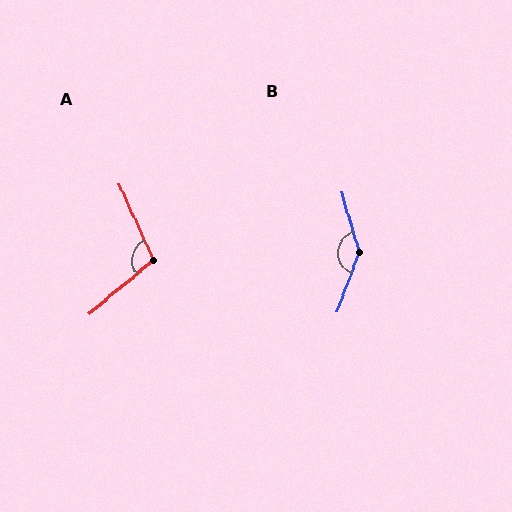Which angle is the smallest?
A, at approximately 106 degrees.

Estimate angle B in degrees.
Approximately 144 degrees.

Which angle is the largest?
B, at approximately 144 degrees.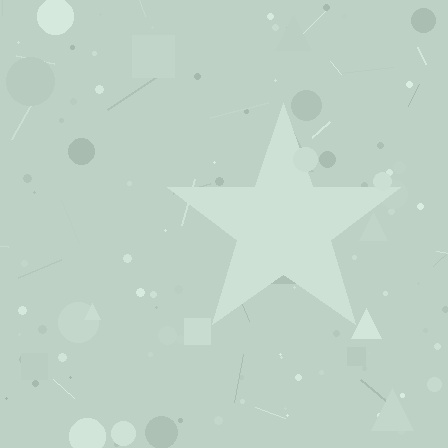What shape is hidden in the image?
A star is hidden in the image.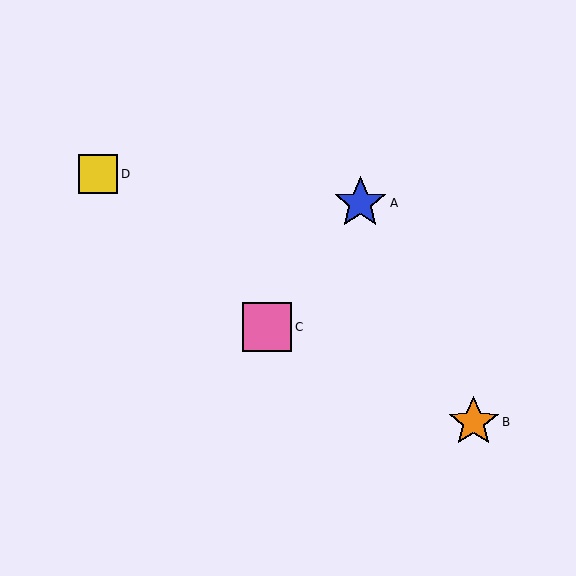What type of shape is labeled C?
Shape C is a pink square.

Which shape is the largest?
The blue star (labeled A) is the largest.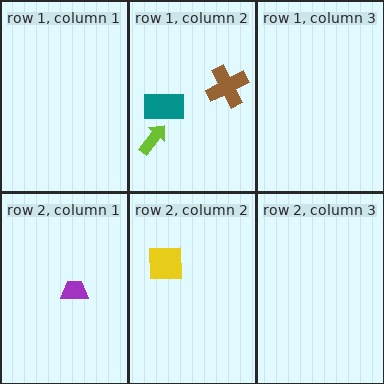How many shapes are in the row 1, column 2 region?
3.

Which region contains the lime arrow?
The row 1, column 2 region.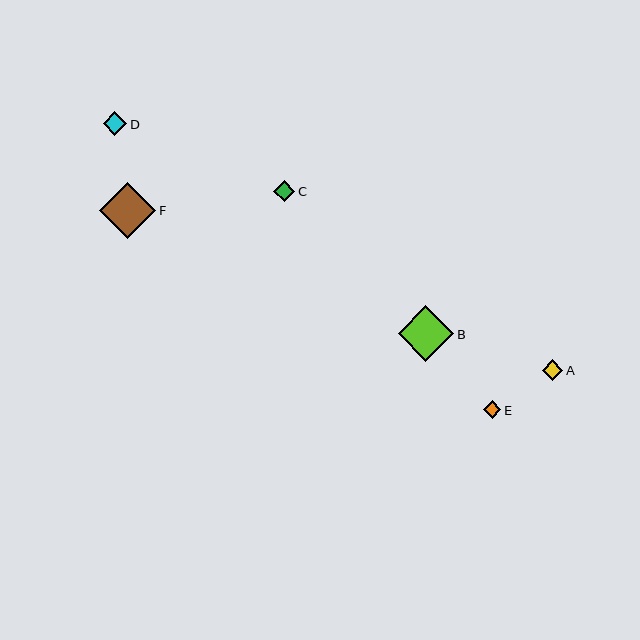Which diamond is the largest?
Diamond F is the largest with a size of approximately 56 pixels.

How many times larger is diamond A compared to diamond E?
Diamond A is approximately 1.2 times the size of diamond E.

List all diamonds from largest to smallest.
From largest to smallest: F, B, D, C, A, E.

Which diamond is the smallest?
Diamond E is the smallest with a size of approximately 18 pixels.